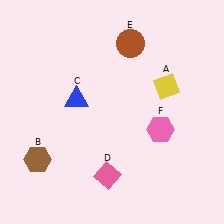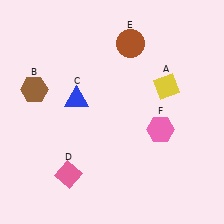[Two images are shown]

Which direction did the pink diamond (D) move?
The pink diamond (D) moved left.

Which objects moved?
The objects that moved are: the brown hexagon (B), the pink diamond (D).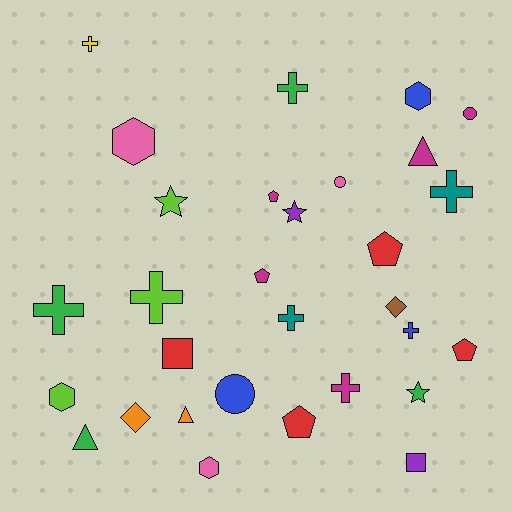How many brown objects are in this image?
There is 1 brown object.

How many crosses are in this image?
There are 8 crosses.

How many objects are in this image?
There are 30 objects.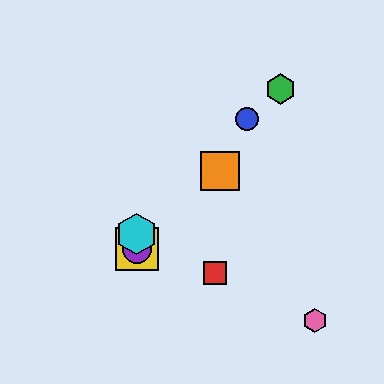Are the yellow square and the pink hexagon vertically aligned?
No, the yellow square is at x≈137 and the pink hexagon is at x≈315.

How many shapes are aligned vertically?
3 shapes (the yellow square, the purple circle, the cyan hexagon) are aligned vertically.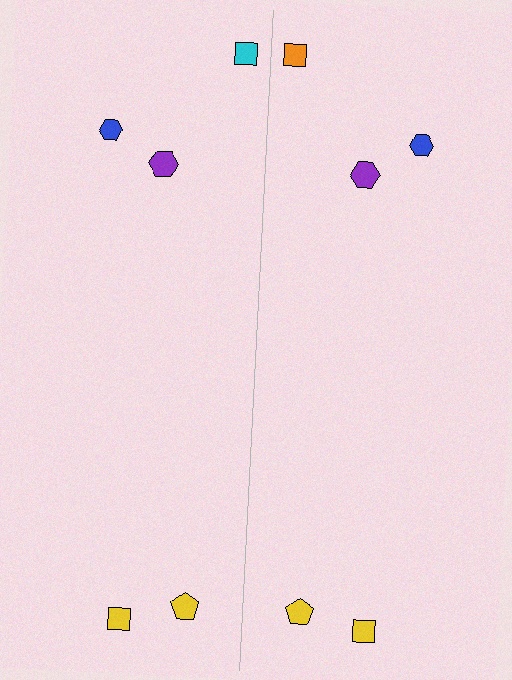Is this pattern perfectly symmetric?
No, the pattern is not perfectly symmetric. The orange square on the right side breaks the symmetry — its mirror counterpart is cyan.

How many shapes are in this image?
There are 10 shapes in this image.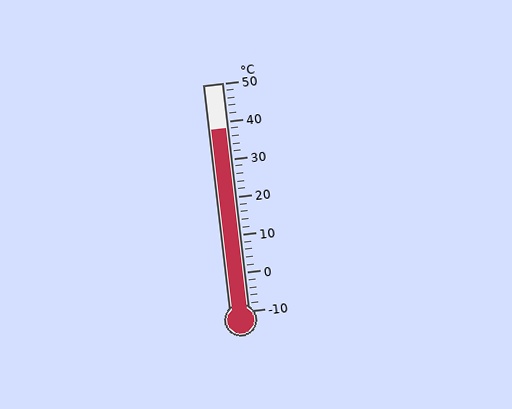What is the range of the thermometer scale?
The thermometer scale ranges from -10°C to 50°C.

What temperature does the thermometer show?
The thermometer shows approximately 38°C.